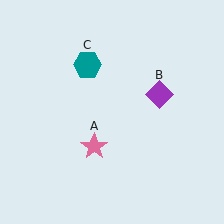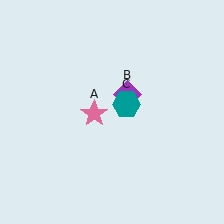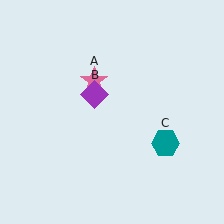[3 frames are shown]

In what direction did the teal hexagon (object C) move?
The teal hexagon (object C) moved down and to the right.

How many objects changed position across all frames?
3 objects changed position: pink star (object A), purple diamond (object B), teal hexagon (object C).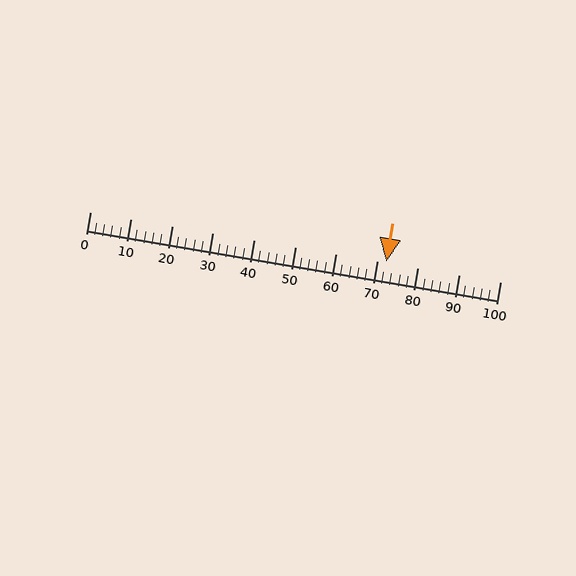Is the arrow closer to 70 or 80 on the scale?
The arrow is closer to 70.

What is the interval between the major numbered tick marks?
The major tick marks are spaced 10 units apart.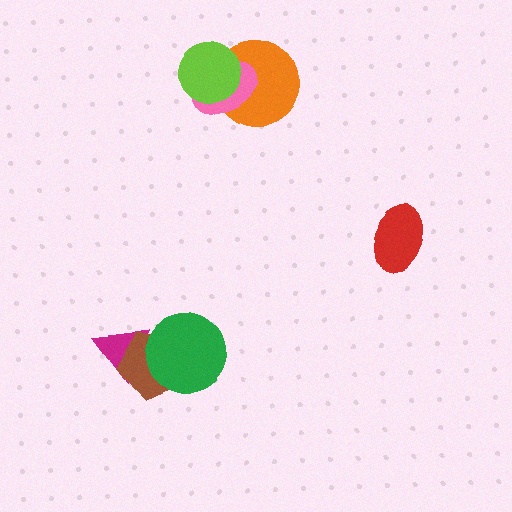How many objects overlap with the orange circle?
2 objects overlap with the orange circle.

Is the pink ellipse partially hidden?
Yes, it is partially covered by another shape.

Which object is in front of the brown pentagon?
The green circle is in front of the brown pentagon.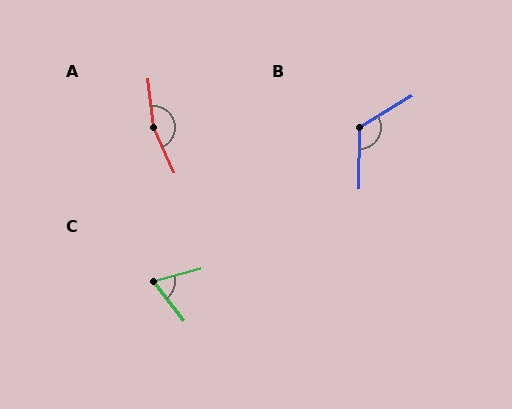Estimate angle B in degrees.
Approximately 121 degrees.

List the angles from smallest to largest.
C (67°), B (121°), A (162°).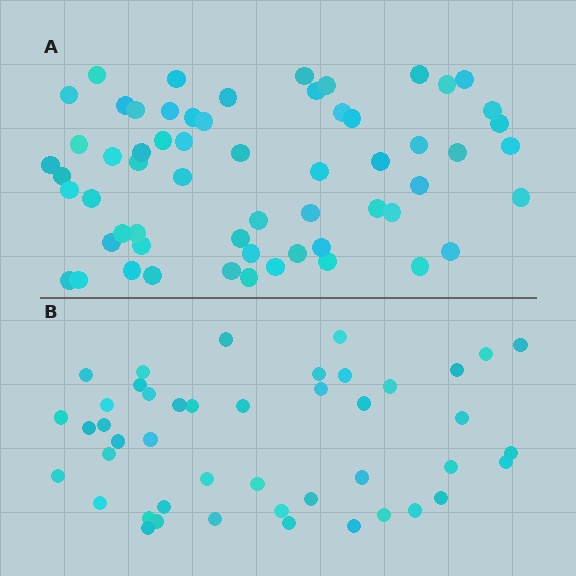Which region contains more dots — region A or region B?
Region A (the top region) has more dots.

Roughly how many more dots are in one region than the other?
Region A has approximately 15 more dots than region B.